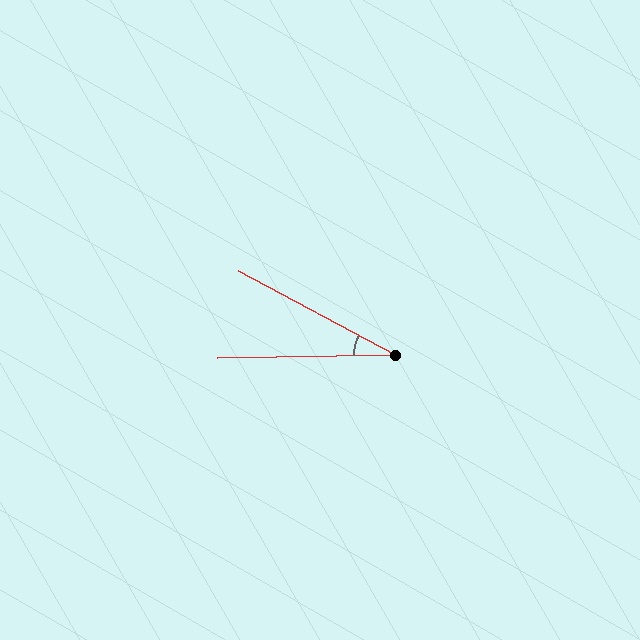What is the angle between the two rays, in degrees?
Approximately 29 degrees.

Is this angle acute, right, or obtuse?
It is acute.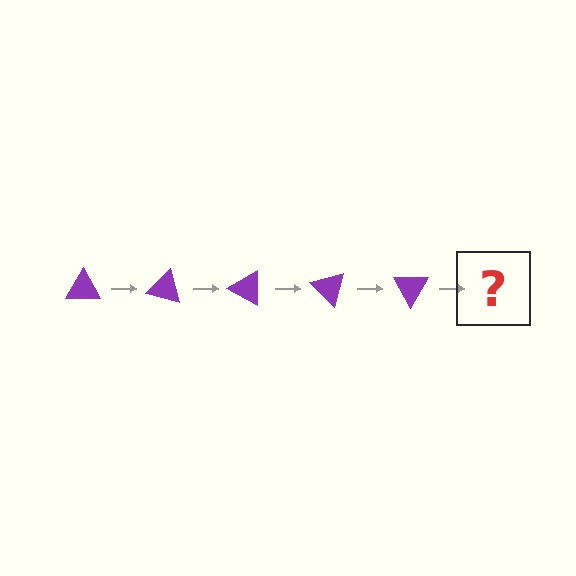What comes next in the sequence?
The next element should be a purple triangle rotated 75 degrees.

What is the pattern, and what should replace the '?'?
The pattern is that the triangle rotates 15 degrees each step. The '?' should be a purple triangle rotated 75 degrees.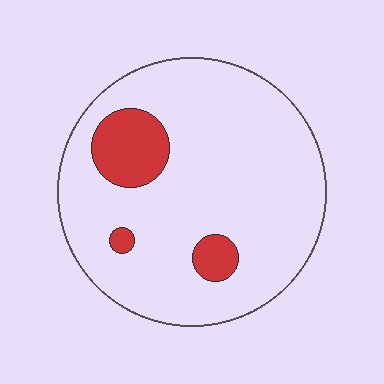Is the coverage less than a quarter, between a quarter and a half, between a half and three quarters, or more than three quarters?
Less than a quarter.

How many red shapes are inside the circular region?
3.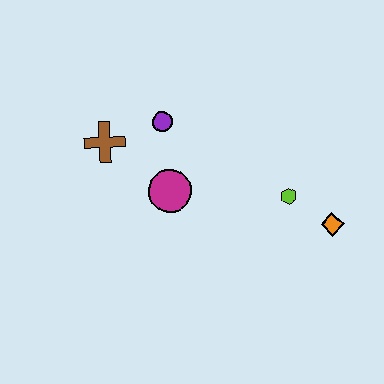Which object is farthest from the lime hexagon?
The brown cross is farthest from the lime hexagon.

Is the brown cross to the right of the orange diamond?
No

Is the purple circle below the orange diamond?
No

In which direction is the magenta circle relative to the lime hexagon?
The magenta circle is to the left of the lime hexagon.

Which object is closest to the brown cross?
The purple circle is closest to the brown cross.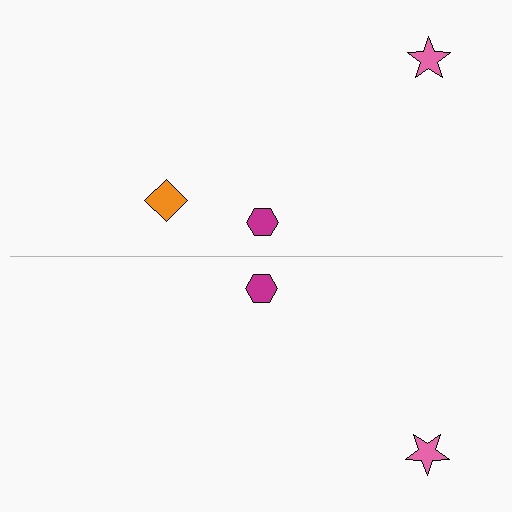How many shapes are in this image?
There are 5 shapes in this image.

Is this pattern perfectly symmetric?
No, the pattern is not perfectly symmetric. A orange diamond is missing from the bottom side.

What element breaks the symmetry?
A orange diamond is missing from the bottom side.